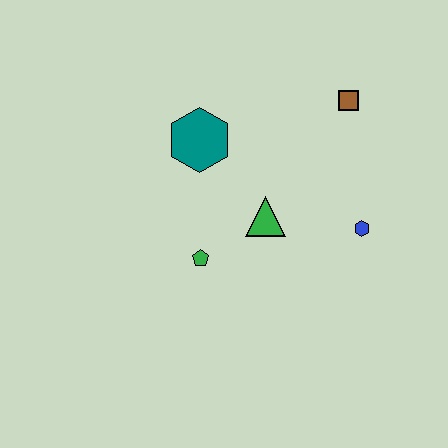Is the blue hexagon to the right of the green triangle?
Yes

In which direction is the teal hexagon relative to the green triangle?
The teal hexagon is above the green triangle.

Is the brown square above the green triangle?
Yes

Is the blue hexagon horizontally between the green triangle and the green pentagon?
No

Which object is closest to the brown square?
The blue hexagon is closest to the brown square.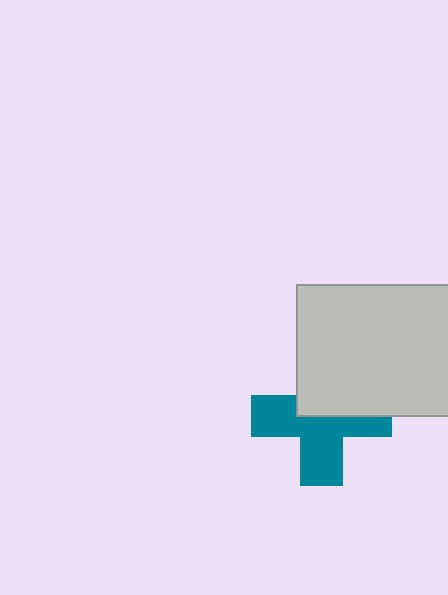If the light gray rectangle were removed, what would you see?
You would see the complete teal cross.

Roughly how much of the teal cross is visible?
About half of it is visible (roughly 58%).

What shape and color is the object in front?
The object in front is a light gray rectangle.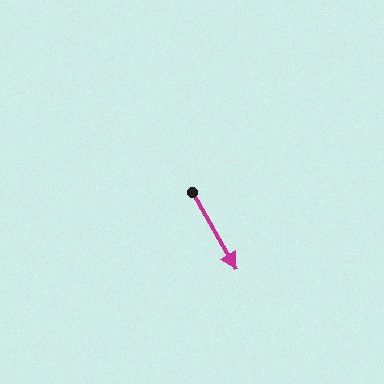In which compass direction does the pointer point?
Southeast.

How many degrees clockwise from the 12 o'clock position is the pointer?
Approximately 150 degrees.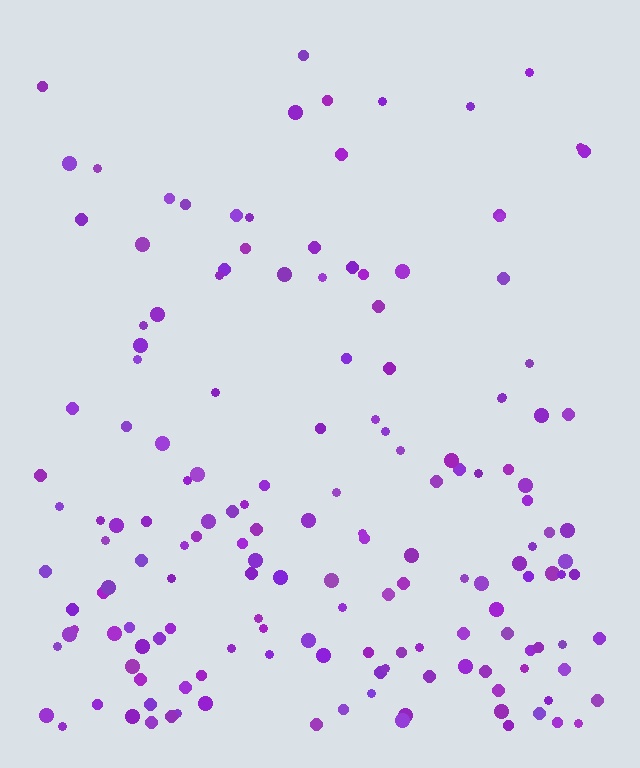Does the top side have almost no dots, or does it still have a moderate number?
Still a moderate number, just noticeably fewer than the bottom.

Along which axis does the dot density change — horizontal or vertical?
Vertical.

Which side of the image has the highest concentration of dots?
The bottom.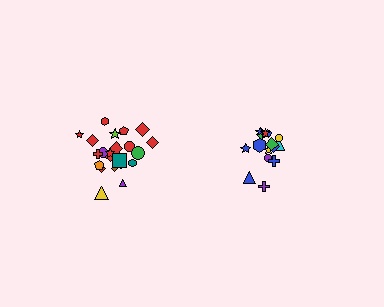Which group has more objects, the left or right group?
The left group.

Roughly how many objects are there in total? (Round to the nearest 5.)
Roughly 35 objects in total.